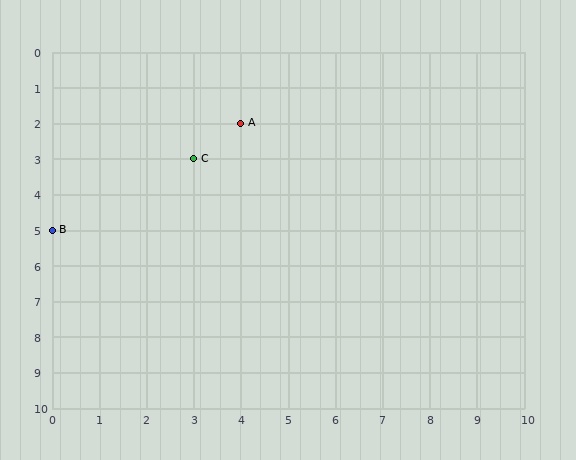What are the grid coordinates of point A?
Point A is at grid coordinates (4, 2).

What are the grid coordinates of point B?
Point B is at grid coordinates (0, 5).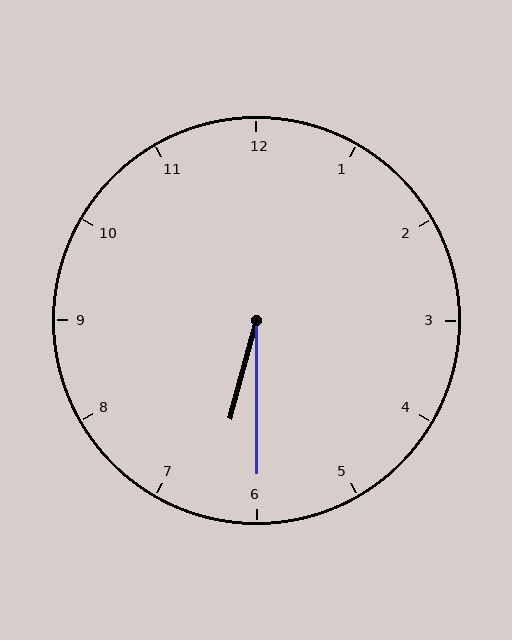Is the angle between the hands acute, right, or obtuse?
It is acute.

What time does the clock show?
6:30.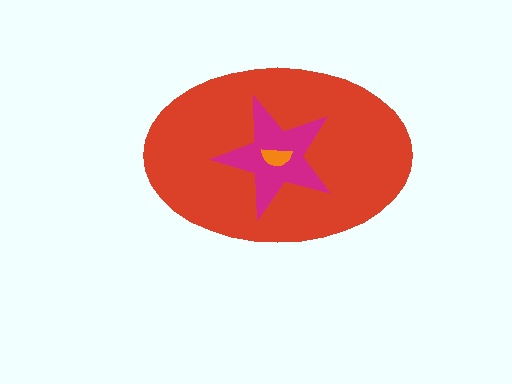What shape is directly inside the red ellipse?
The magenta star.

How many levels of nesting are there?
3.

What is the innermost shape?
The orange semicircle.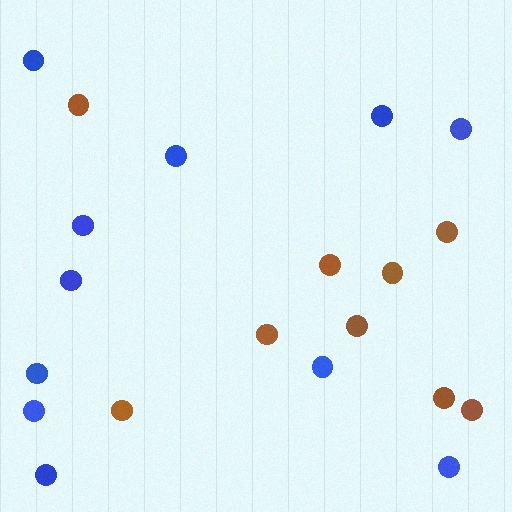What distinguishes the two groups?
There are 2 groups: one group of brown circles (9) and one group of blue circles (11).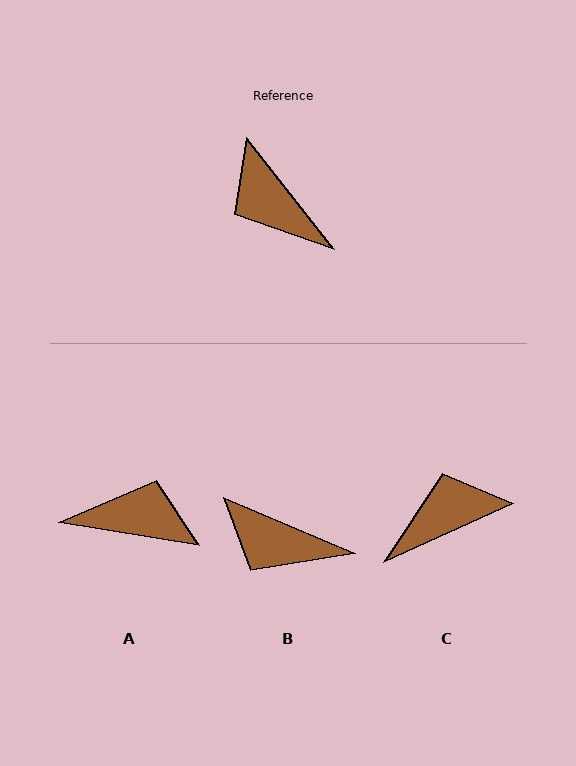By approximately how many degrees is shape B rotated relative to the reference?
Approximately 29 degrees counter-clockwise.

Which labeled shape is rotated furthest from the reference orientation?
A, about 137 degrees away.